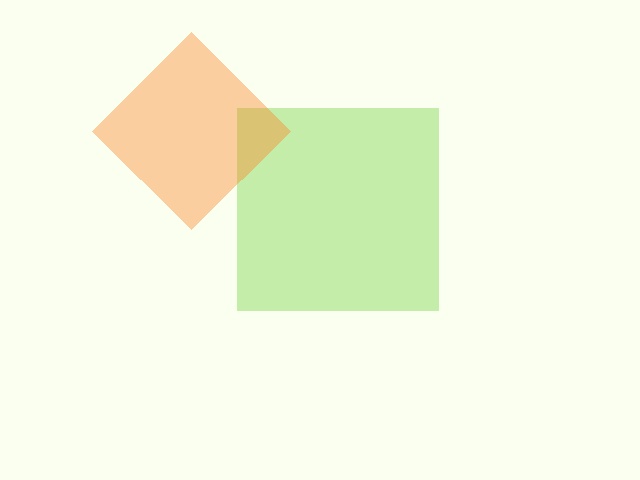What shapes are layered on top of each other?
The layered shapes are: a lime square, an orange diamond.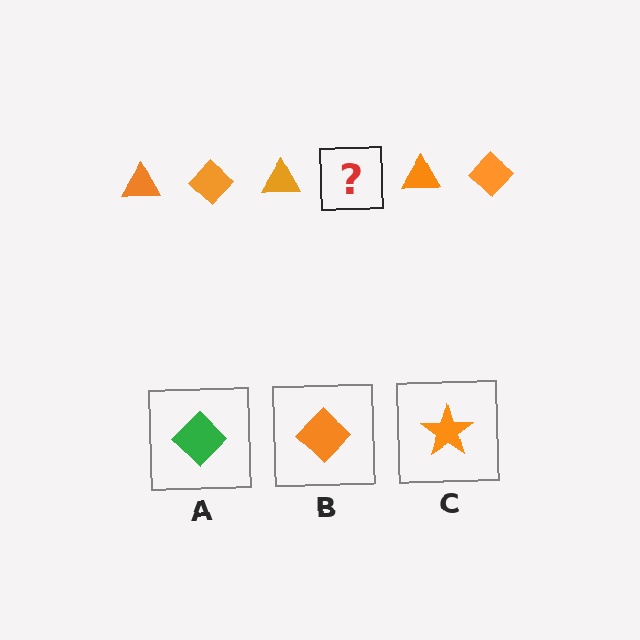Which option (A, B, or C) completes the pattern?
B.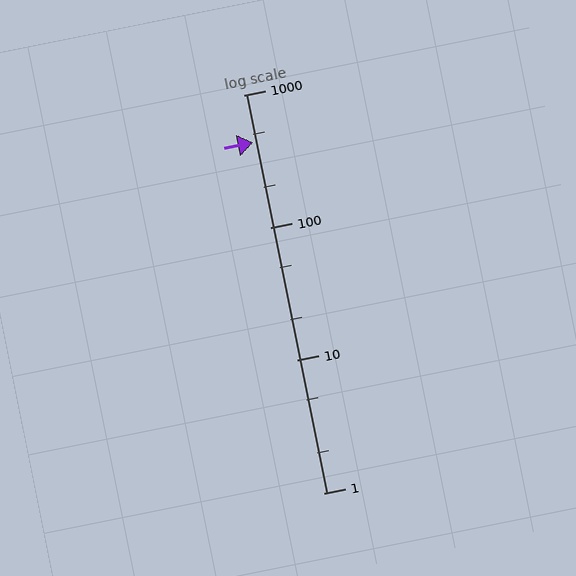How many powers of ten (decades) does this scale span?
The scale spans 3 decades, from 1 to 1000.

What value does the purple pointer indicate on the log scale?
The pointer indicates approximately 440.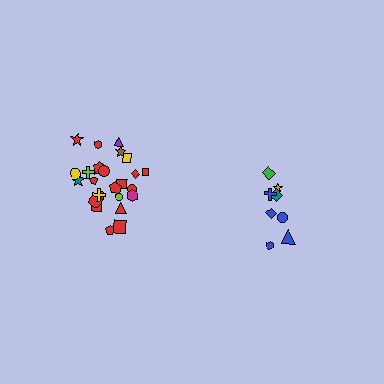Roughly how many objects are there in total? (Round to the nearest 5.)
Roughly 35 objects in total.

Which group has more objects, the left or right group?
The left group.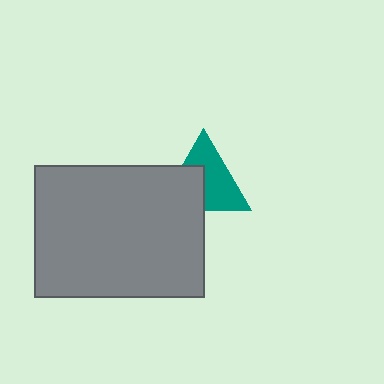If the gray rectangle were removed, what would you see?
You would see the complete teal triangle.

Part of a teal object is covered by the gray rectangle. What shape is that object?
It is a triangle.